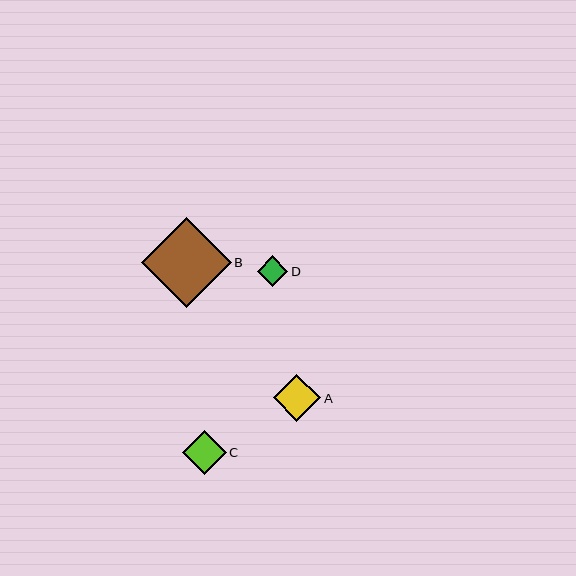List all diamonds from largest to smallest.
From largest to smallest: B, A, C, D.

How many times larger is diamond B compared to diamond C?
Diamond B is approximately 2.1 times the size of diamond C.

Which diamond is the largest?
Diamond B is the largest with a size of approximately 90 pixels.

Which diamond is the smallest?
Diamond D is the smallest with a size of approximately 31 pixels.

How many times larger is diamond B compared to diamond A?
Diamond B is approximately 1.9 times the size of diamond A.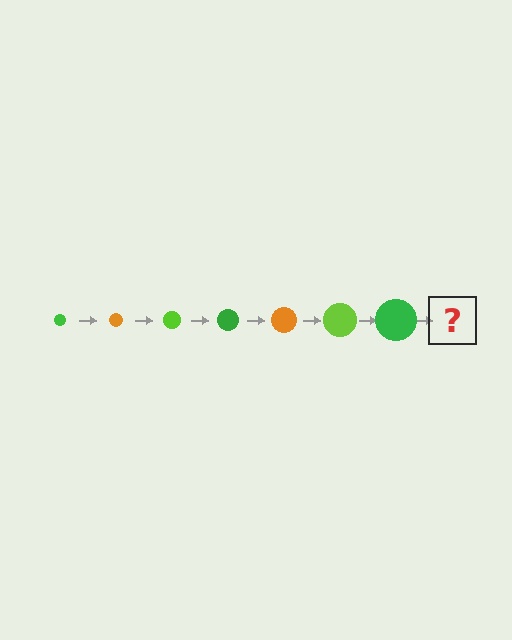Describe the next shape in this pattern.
It should be an orange circle, larger than the previous one.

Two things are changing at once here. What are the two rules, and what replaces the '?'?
The two rules are that the circle grows larger each step and the color cycles through green, orange, and lime. The '?' should be an orange circle, larger than the previous one.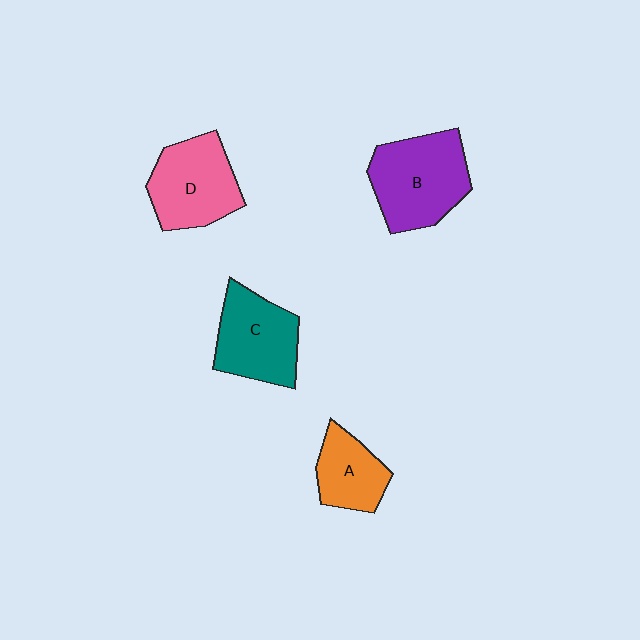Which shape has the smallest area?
Shape A (orange).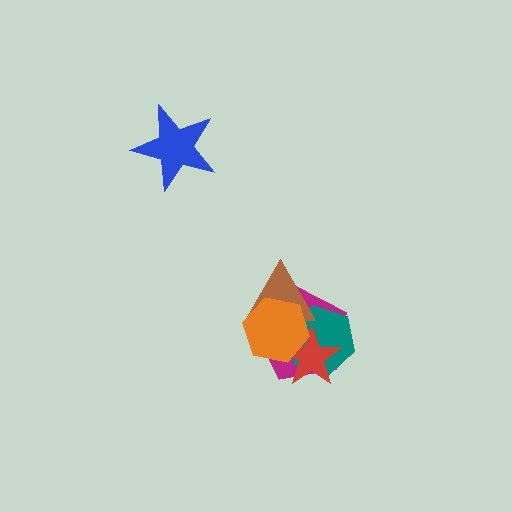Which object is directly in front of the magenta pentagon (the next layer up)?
The teal hexagon is directly in front of the magenta pentagon.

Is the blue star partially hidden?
No, no other shape covers it.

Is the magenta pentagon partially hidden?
Yes, it is partially covered by another shape.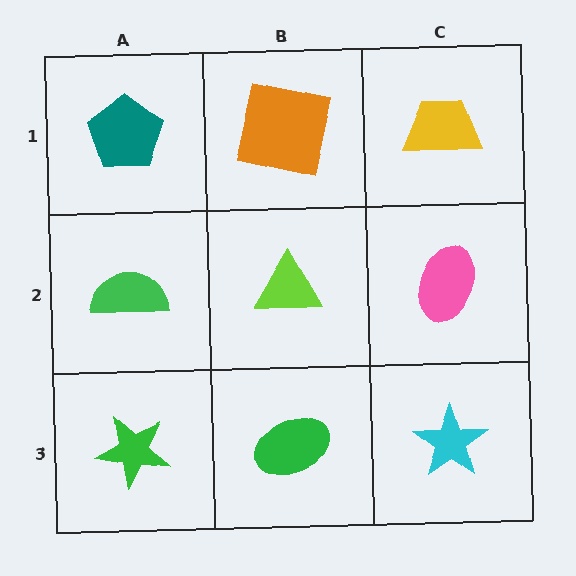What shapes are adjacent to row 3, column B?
A lime triangle (row 2, column B), a green star (row 3, column A), a cyan star (row 3, column C).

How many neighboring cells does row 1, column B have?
3.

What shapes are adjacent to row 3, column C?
A pink ellipse (row 2, column C), a green ellipse (row 3, column B).